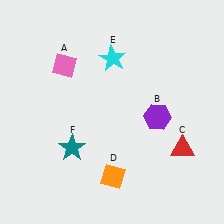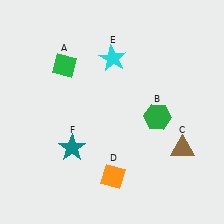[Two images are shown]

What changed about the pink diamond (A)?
In Image 1, A is pink. In Image 2, it changed to green.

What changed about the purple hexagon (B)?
In Image 1, B is purple. In Image 2, it changed to green.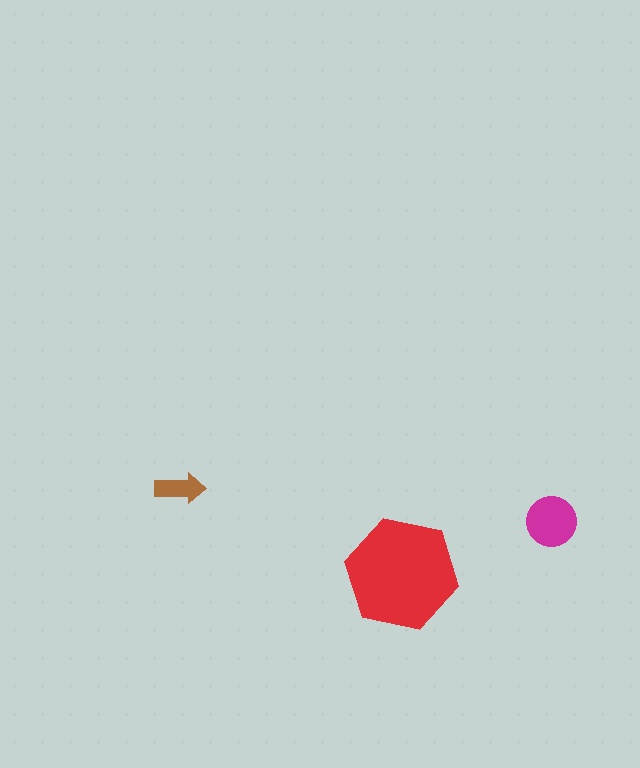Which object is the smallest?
The brown arrow.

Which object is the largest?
The red hexagon.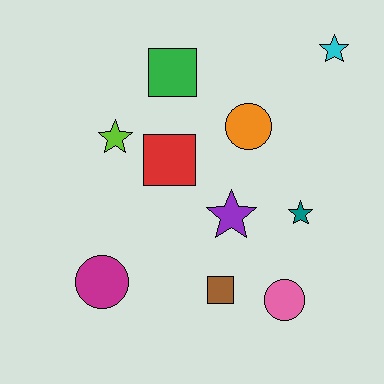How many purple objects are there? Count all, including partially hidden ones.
There is 1 purple object.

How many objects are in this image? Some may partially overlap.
There are 10 objects.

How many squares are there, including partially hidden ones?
There are 3 squares.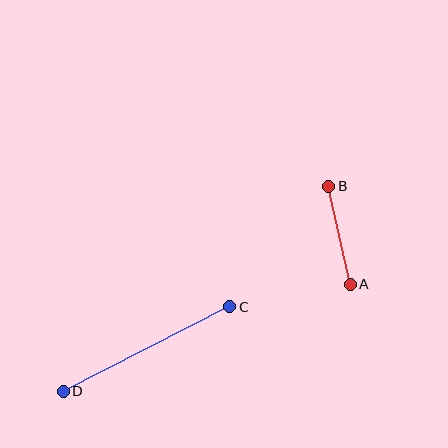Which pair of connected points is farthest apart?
Points C and D are farthest apart.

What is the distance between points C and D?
The distance is approximately 187 pixels.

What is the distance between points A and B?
The distance is approximately 101 pixels.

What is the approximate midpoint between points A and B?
The midpoint is at approximately (340, 235) pixels.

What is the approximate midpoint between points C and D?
The midpoint is at approximately (147, 349) pixels.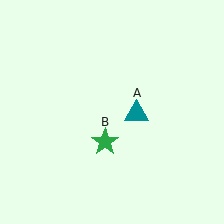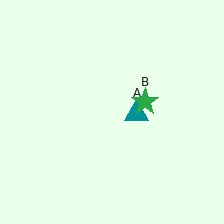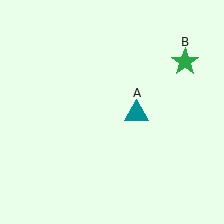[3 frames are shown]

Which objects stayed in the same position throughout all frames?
Teal triangle (object A) remained stationary.